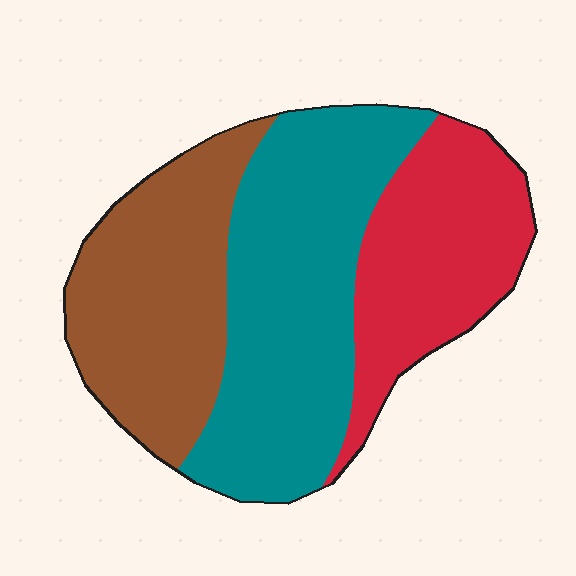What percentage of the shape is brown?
Brown covers 31% of the shape.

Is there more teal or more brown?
Teal.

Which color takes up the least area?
Red, at roughly 25%.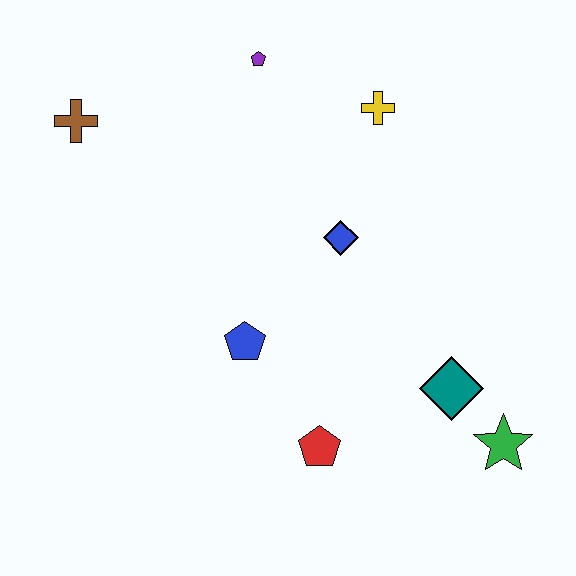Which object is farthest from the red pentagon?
The brown cross is farthest from the red pentagon.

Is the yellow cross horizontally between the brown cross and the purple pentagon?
No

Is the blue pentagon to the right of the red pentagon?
No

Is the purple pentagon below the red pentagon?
No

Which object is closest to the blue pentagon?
The red pentagon is closest to the blue pentagon.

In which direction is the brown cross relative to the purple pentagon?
The brown cross is to the left of the purple pentagon.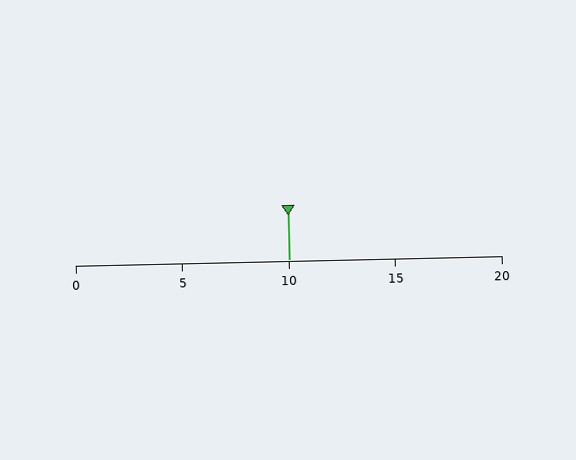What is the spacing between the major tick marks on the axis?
The major ticks are spaced 5 apart.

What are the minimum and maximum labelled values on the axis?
The axis runs from 0 to 20.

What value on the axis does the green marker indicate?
The marker indicates approximately 10.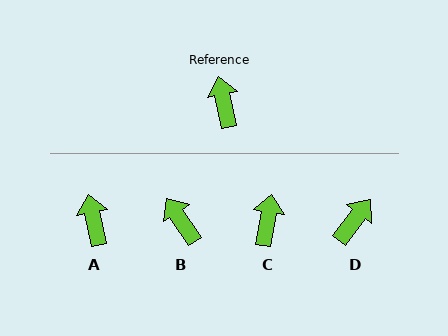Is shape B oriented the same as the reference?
No, it is off by about 21 degrees.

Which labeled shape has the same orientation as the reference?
A.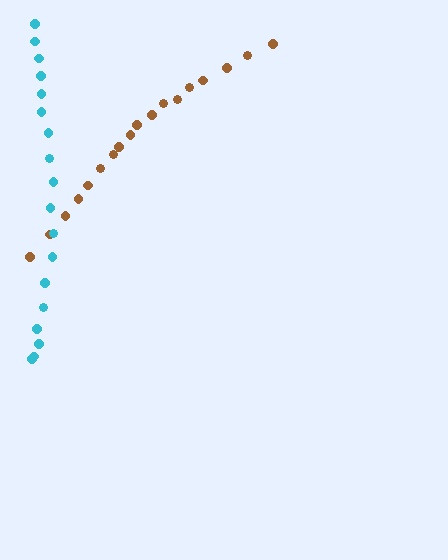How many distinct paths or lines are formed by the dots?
There are 2 distinct paths.